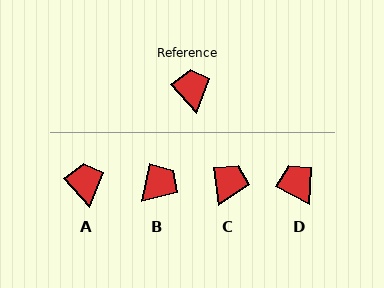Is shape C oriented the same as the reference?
No, it is off by about 34 degrees.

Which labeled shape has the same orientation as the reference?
A.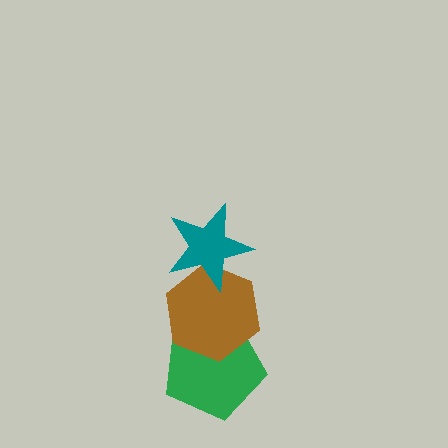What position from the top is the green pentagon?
The green pentagon is 3rd from the top.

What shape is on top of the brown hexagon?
The teal star is on top of the brown hexagon.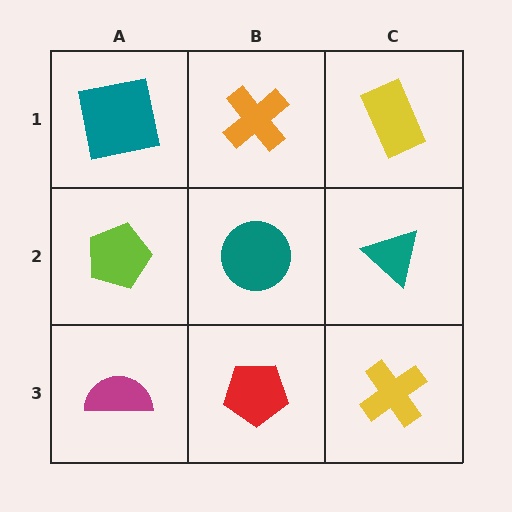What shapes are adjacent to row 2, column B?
An orange cross (row 1, column B), a red pentagon (row 3, column B), a lime pentagon (row 2, column A), a teal triangle (row 2, column C).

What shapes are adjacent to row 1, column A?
A lime pentagon (row 2, column A), an orange cross (row 1, column B).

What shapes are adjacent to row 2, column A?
A teal square (row 1, column A), a magenta semicircle (row 3, column A), a teal circle (row 2, column B).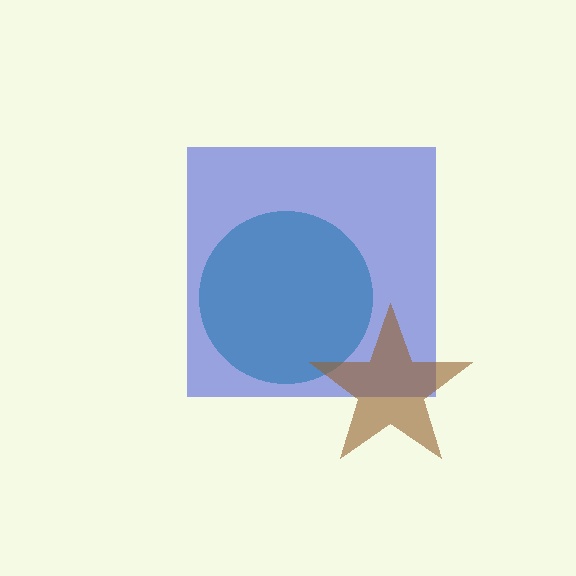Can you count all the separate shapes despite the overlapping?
Yes, there are 3 separate shapes.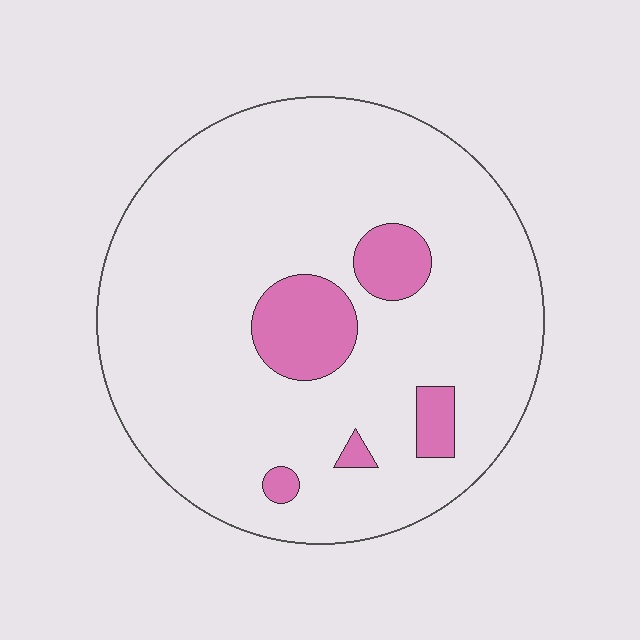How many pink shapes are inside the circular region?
5.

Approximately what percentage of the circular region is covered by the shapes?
Approximately 10%.